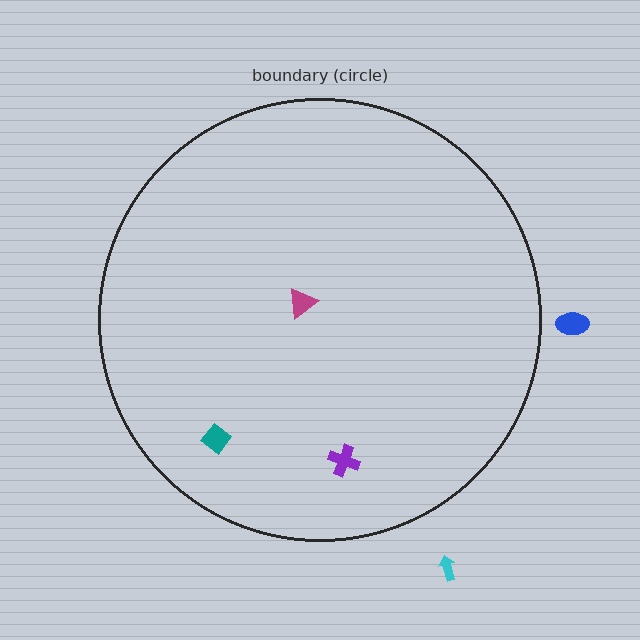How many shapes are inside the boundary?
3 inside, 2 outside.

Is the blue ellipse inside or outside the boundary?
Outside.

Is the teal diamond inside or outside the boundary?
Inside.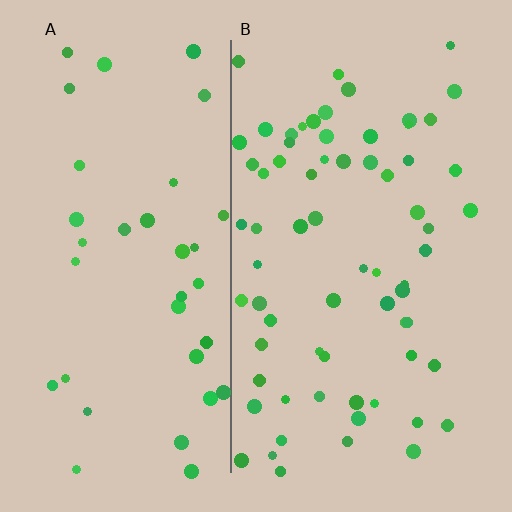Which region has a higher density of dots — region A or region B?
B (the right).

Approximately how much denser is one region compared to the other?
Approximately 1.9× — region B over region A.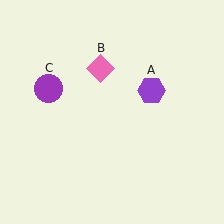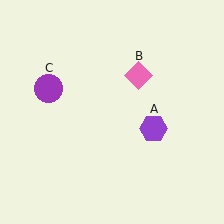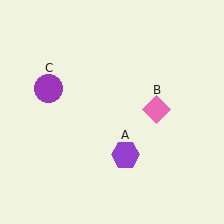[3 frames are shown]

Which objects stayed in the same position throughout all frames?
Purple circle (object C) remained stationary.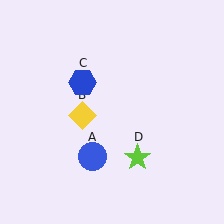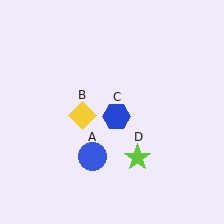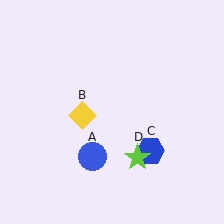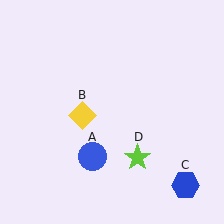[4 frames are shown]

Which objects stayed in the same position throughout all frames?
Blue circle (object A) and yellow diamond (object B) and lime star (object D) remained stationary.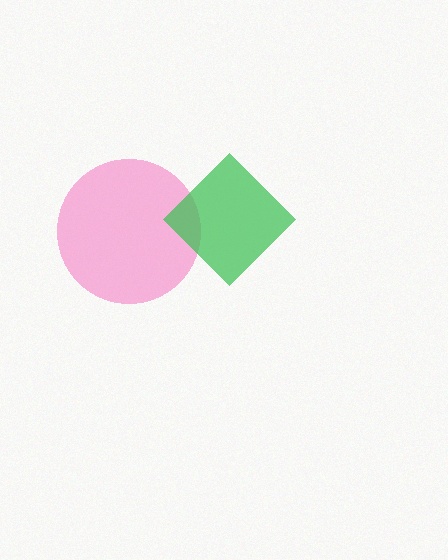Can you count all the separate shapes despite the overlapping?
Yes, there are 2 separate shapes.